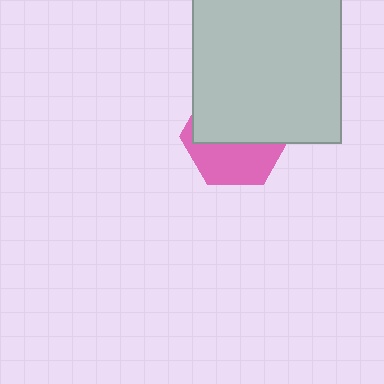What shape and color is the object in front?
The object in front is a light gray square.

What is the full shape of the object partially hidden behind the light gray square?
The partially hidden object is a pink hexagon.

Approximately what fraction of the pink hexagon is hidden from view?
Roughly 57% of the pink hexagon is hidden behind the light gray square.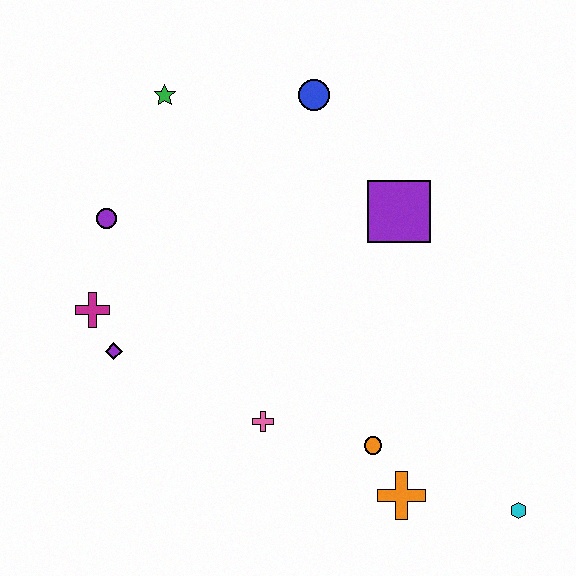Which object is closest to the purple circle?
The magenta cross is closest to the purple circle.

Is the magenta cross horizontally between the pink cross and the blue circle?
No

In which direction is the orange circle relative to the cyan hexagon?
The orange circle is to the left of the cyan hexagon.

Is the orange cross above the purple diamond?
No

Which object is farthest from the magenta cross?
The cyan hexagon is farthest from the magenta cross.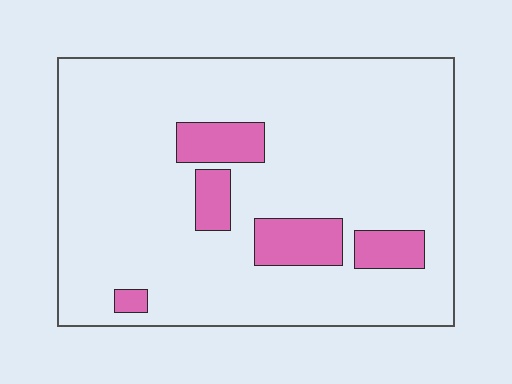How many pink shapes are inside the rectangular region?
5.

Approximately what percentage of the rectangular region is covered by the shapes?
Approximately 15%.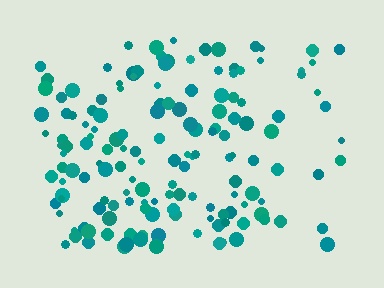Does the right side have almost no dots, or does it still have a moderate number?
Still a moderate number, just noticeably fewer than the left.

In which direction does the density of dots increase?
From right to left, with the left side densest.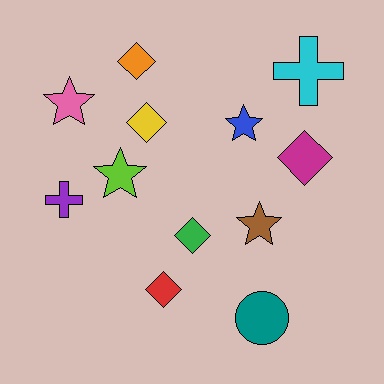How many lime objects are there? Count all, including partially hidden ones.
There is 1 lime object.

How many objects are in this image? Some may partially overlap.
There are 12 objects.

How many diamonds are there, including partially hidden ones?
There are 5 diamonds.